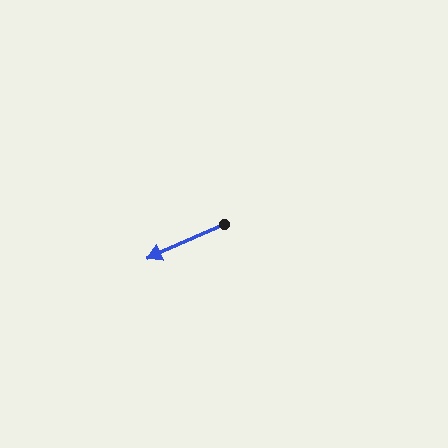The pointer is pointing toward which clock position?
Roughly 8 o'clock.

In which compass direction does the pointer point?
Southwest.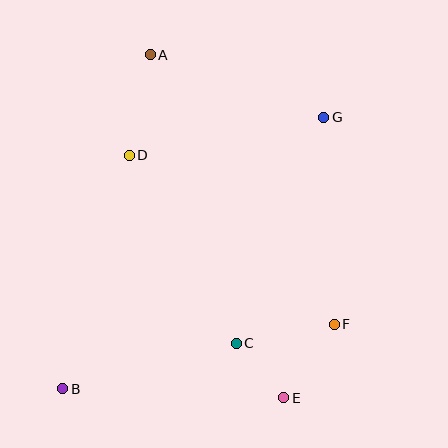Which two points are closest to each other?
Points C and E are closest to each other.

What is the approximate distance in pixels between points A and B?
The distance between A and B is approximately 345 pixels.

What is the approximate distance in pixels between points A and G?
The distance between A and G is approximately 184 pixels.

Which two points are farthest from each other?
Points B and G are farthest from each other.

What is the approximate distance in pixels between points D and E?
The distance between D and E is approximately 288 pixels.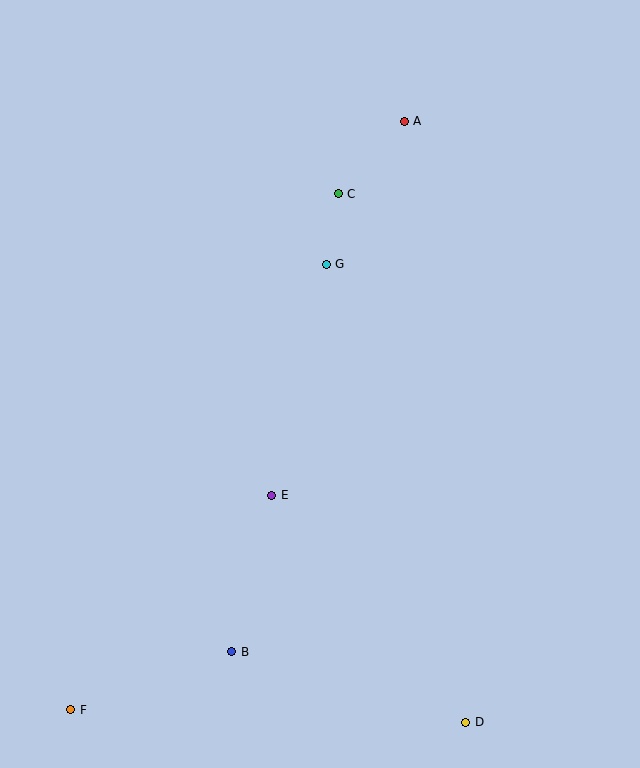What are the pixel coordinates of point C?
Point C is at (338, 194).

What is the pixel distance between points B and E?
The distance between B and E is 162 pixels.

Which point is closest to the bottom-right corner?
Point D is closest to the bottom-right corner.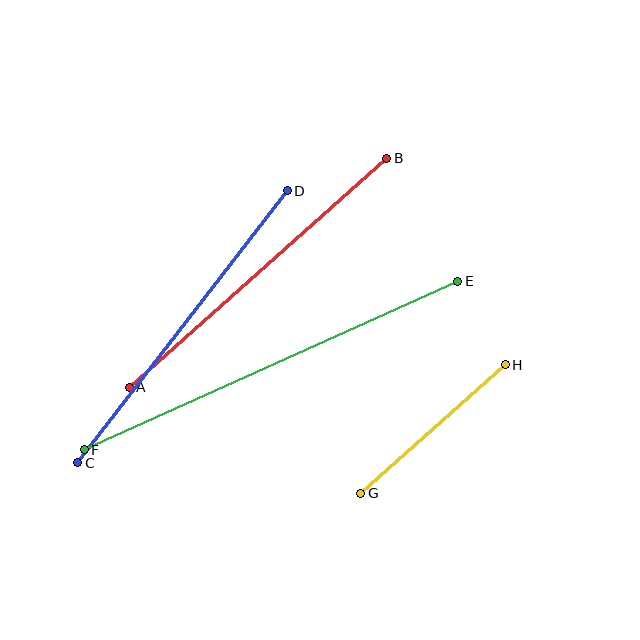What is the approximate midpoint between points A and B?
The midpoint is at approximately (258, 273) pixels.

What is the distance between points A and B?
The distance is approximately 345 pixels.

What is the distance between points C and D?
The distance is approximately 343 pixels.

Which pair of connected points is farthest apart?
Points E and F are farthest apart.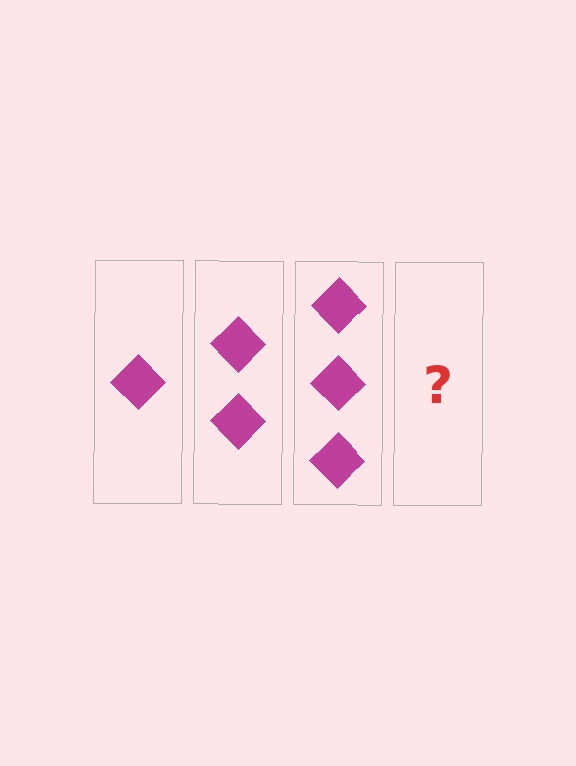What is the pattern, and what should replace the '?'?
The pattern is that each step adds one more diamond. The '?' should be 4 diamonds.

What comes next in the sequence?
The next element should be 4 diamonds.